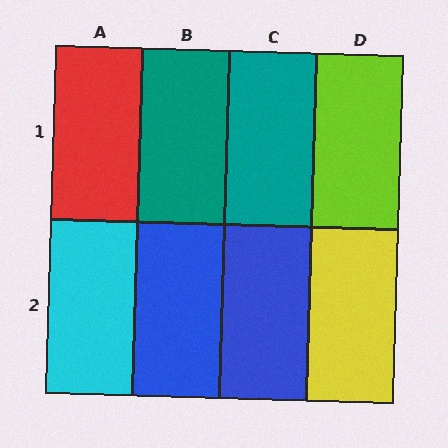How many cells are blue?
2 cells are blue.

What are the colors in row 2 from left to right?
Cyan, blue, blue, yellow.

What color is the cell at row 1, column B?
Teal.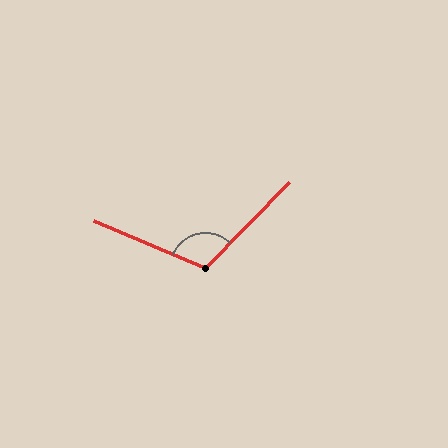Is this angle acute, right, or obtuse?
It is obtuse.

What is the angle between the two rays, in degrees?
Approximately 111 degrees.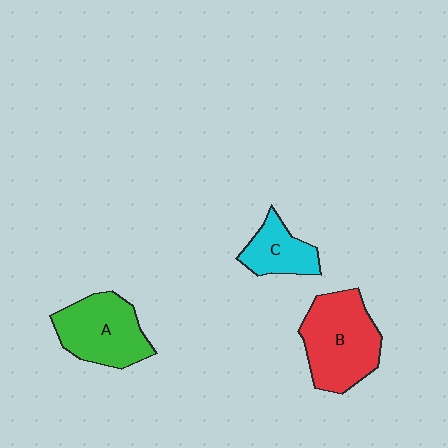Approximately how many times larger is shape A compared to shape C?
Approximately 1.7 times.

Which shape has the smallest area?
Shape C (cyan).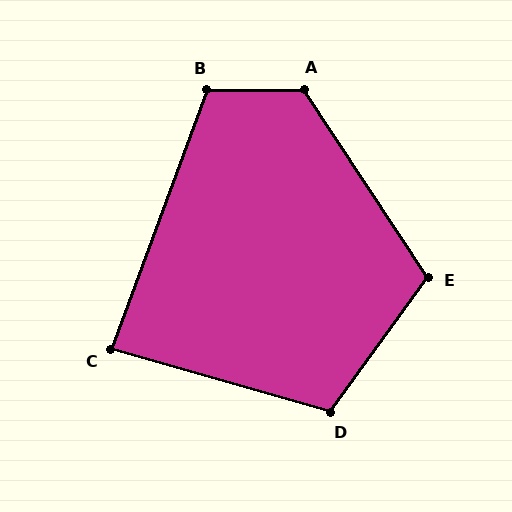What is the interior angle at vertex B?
Approximately 110 degrees (obtuse).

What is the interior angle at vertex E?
Approximately 111 degrees (obtuse).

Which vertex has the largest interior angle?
A, at approximately 123 degrees.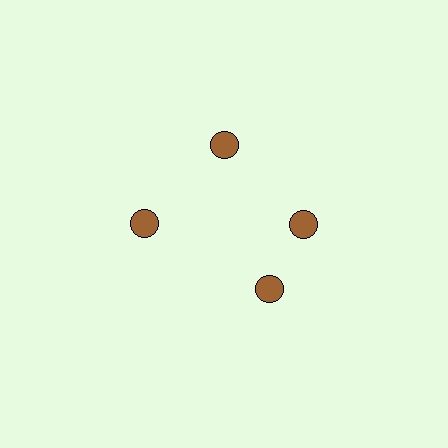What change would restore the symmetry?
The symmetry would be restored by rotating it back into even spacing with its neighbors so that all 4 circles sit at equal angles and equal distance from the center.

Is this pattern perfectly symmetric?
No. The 4 brown circles are arranged in a ring, but one element near the 6 o'clock position is rotated out of alignment along the ring, breaking the 4-fold rotational symmetry.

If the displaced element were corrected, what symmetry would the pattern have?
It would have 4-fold rotational symmetry — the pattern would map onto itself every 90 degrees.